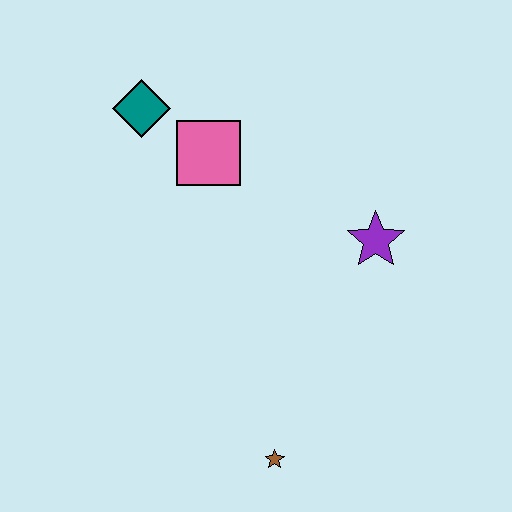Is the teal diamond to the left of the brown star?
Yes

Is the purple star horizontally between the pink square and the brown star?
No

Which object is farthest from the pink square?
The brown star is farthest from the pink square.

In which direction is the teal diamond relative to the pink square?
The teal diamond is to the left of the pink square.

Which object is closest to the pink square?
The teal diamond is closest to the pink square.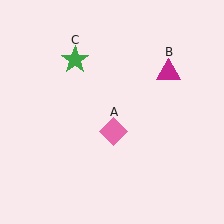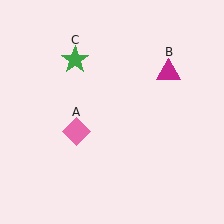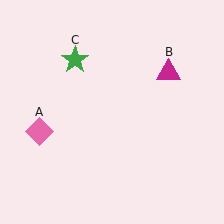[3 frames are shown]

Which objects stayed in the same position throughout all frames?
Magenta triangle (object B) and green star (object C) remained stationary.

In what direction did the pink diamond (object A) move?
The pink diamond (object A) moved left.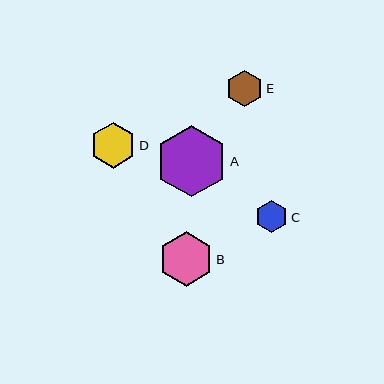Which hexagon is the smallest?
Hexagon C is the smallest with a size of approximately 32 pixels.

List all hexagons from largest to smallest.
From largest to smallest: A, B, D, E, C.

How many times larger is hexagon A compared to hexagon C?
Hexagon A is approximately 2.2 times the size of hexagon C.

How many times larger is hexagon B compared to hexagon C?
Hexagon B is approximately 1.7 times the size of hexagon C.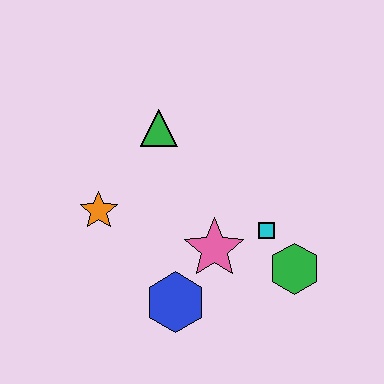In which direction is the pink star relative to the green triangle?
The pink star is below the green triangle.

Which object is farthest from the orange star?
The green hexagon is farthest from the orange star.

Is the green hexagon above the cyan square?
No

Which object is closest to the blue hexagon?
The pink star is closest to the blue hexagon.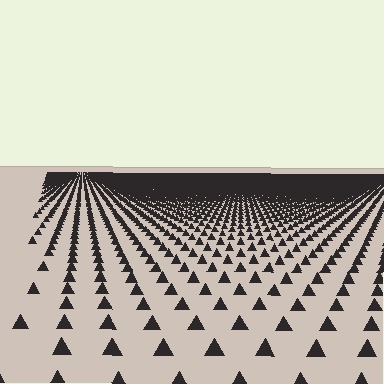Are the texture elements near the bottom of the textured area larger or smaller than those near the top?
Larger. Near the bottom, elements are closer to the viewer and appear at a bigger on-screen size.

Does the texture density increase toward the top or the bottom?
Density increases toward the top.